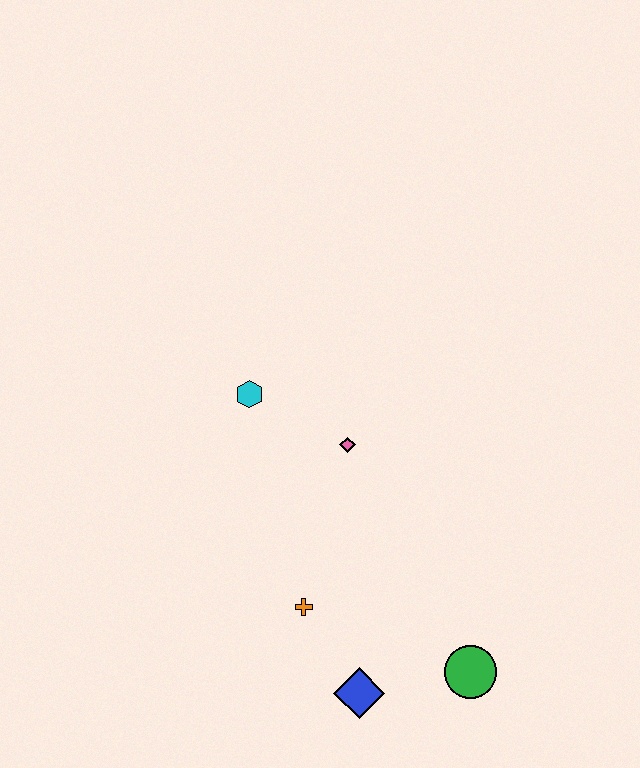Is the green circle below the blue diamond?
No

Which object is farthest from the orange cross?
The cyan hexagon is farthest from the orange cross.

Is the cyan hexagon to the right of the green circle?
No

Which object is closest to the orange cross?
The blue diamond is closest to the orange cross.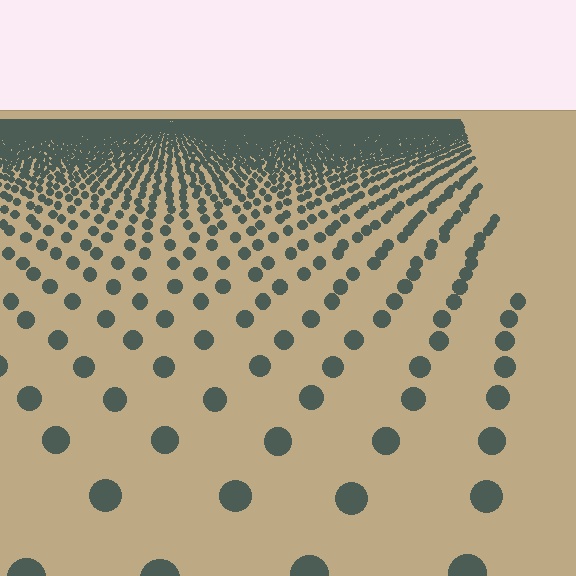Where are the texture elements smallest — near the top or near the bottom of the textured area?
Near the top.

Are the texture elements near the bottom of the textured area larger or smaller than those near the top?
Larger. Near the bottom, elements are closer to the viewer and appear at a bigger on-screen size.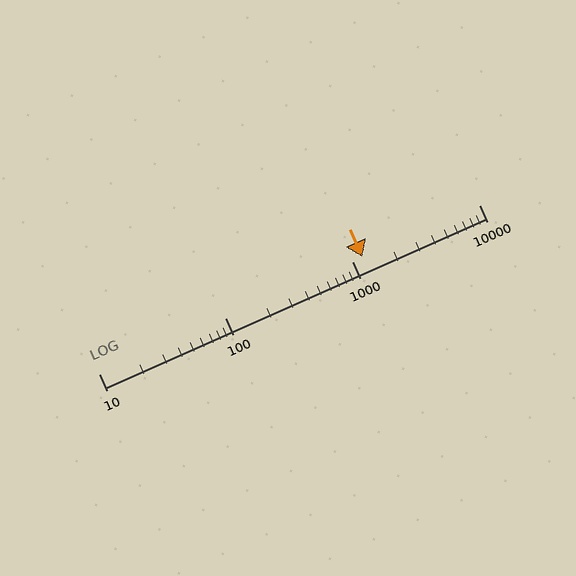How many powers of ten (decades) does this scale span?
The scale spans 3 decades, from 10 to 10000.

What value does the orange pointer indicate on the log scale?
The pointer indicates approximately 1200.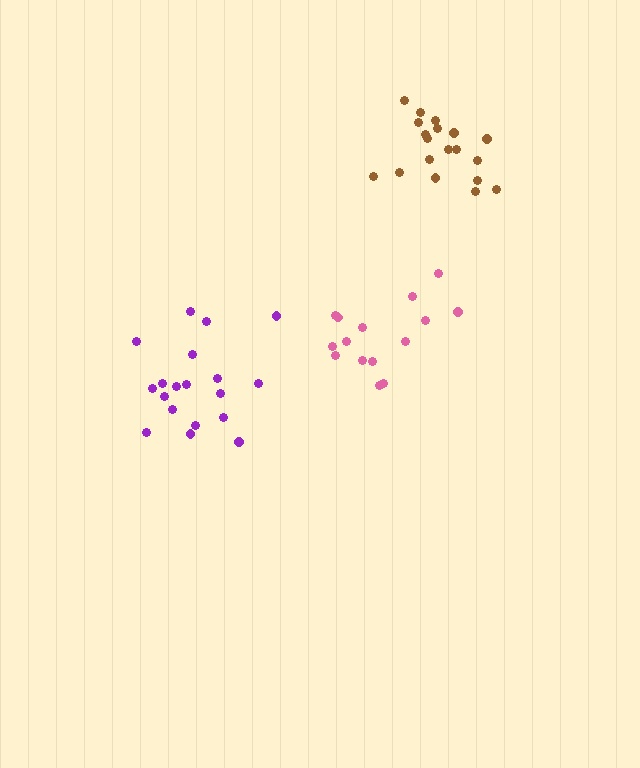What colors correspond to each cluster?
The clusters are colored: brown, purple, pink.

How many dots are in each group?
Group 1: 19 dots, Group 2: 19 dots, Group 3: 15 dots (53 total).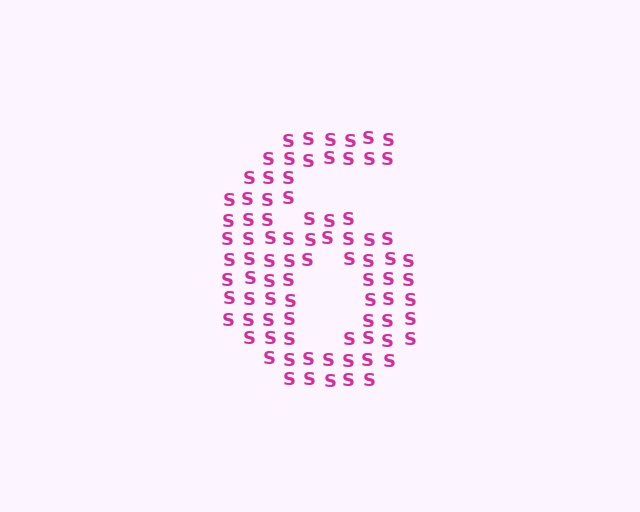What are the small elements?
The small elements are letter S's.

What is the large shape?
The large shape is the digit 6.